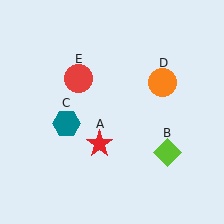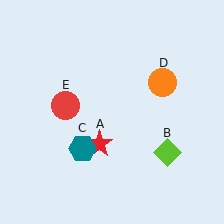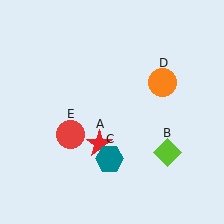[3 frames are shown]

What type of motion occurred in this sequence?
The teal hexagon (object C), red circle (object E) rotated counterclockwise around the center of the scene.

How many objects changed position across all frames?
2 objects changed position: teal hexagon (object C), red circle (object E).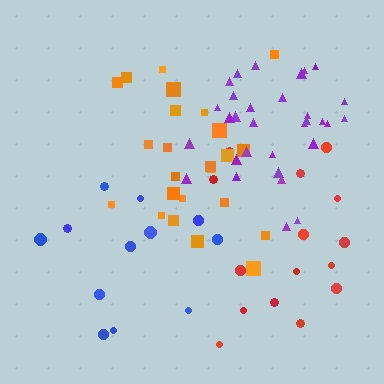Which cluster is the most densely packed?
Purple.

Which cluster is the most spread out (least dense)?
Red.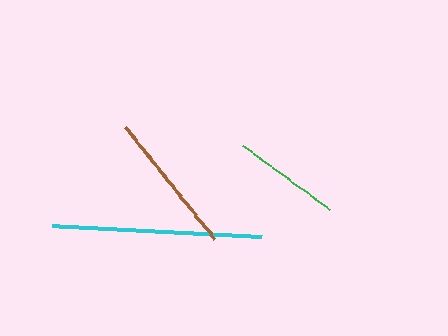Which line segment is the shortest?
The green line is the shortest at approximately 108 pixels.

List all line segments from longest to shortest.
From longest to shortest: cyan, brown, green.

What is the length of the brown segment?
The brown segment is approximately 143 pixels long.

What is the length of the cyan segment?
The cyan segment is approximately 210 pixels long.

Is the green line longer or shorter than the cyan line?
The cyan line is longer than the green line.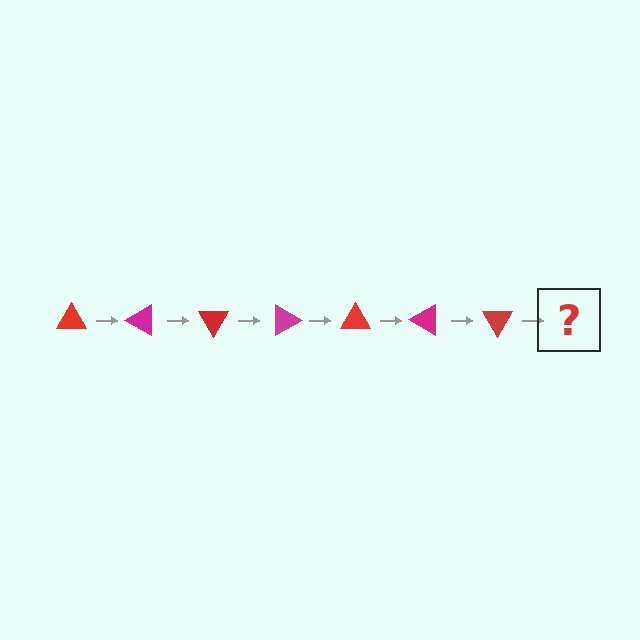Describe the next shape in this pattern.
It should be a magenta triangle, rotated 210 degrees from the start.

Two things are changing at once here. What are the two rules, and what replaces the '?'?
The two rules are that it rotates 30 degrees each step and the color cycles through red and magenta. The '?' should be a magenta triangle, rotated 210 degrees from the start.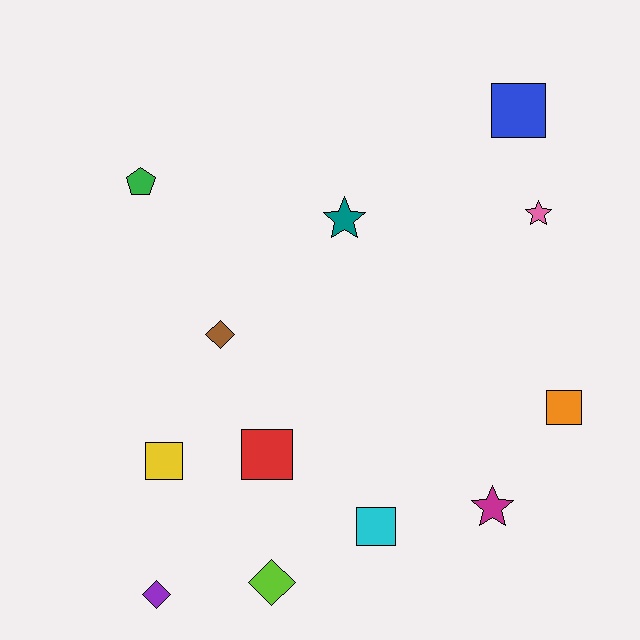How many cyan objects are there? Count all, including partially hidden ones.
There is 1 cyan object.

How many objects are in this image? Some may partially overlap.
There are 12 objects.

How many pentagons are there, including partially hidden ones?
There is 1 pentagon.